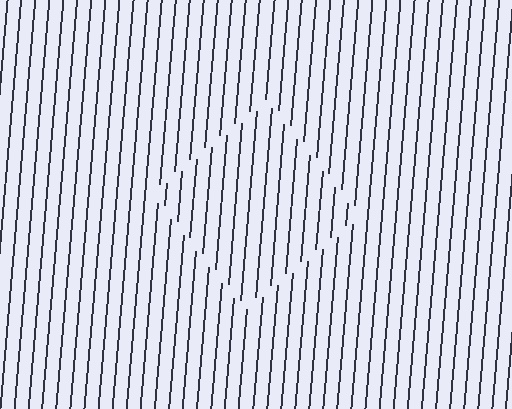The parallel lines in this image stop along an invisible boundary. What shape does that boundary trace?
An illusory square. The interior of the shape contains the same grating, shifted by half a period — the contour is defined by the phase discontinuity where line-ends from the inner and outer gratings abut.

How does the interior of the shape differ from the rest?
The interior of the shape contains the same grating, shifted by half a period — the contour is defined by the phase discontinuity where line-ends from the inner and outer gratings abut.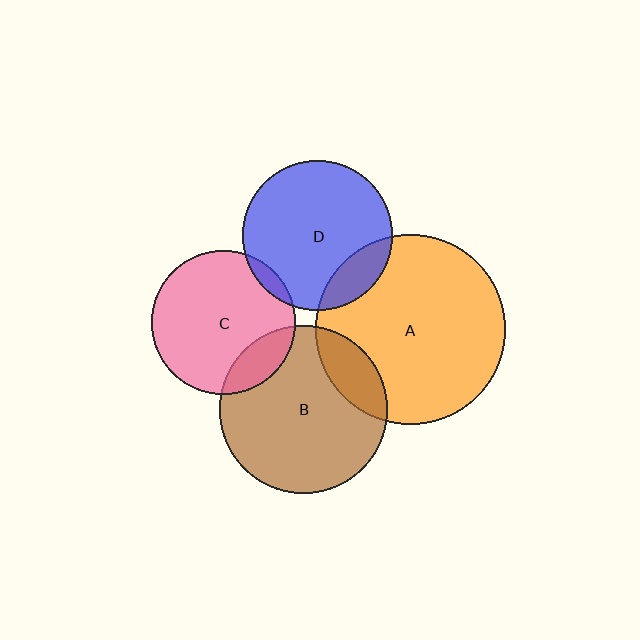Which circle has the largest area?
Circle A (orange).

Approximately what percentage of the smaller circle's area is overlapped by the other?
Approximately 15%.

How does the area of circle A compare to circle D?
Approximately 1.6 times.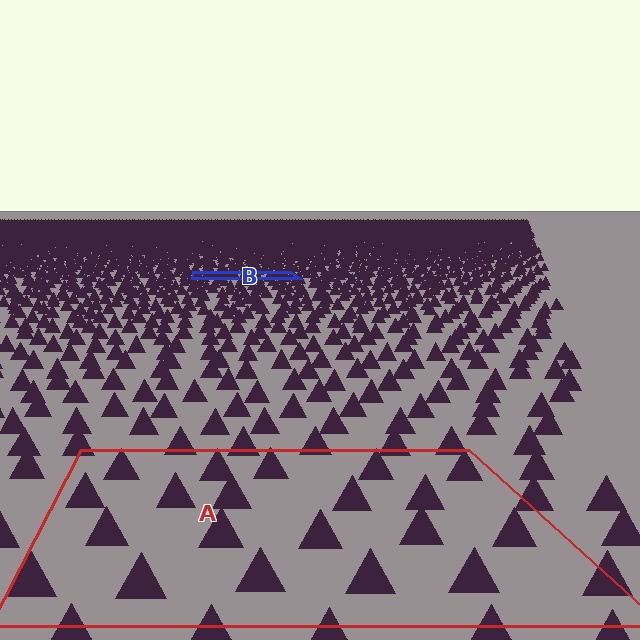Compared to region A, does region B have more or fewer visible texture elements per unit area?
Region B has more texture elements per unit area — they are packed more densely because it is farther away.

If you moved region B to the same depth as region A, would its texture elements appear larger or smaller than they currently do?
They would appear larger. At a closer depth, the same texture elements are projected at a bigger on-screen size.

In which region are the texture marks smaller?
The texture marks are smaller in region B, because it is farther away.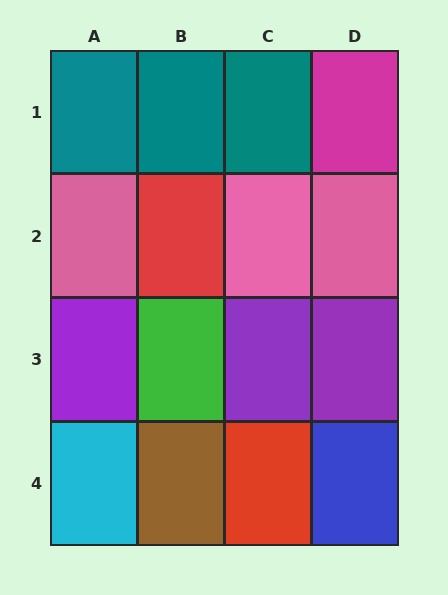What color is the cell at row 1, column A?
Teal.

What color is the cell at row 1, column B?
Teal.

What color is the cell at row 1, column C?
Teal.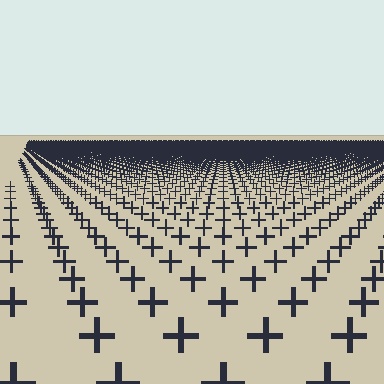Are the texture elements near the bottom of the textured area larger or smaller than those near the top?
Larger. Near the bottom, elements are closer to the viewer and appear at a bigger on-screen size.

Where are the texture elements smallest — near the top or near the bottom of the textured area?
Near the top.